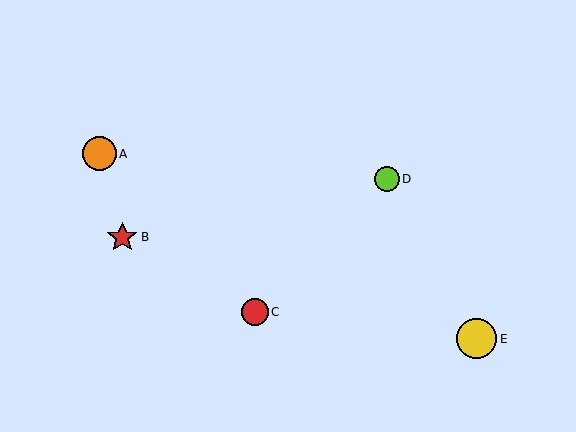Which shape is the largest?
The yellow circle (labeled E) is the largest.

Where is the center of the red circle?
The center of the red circle is at (255, 312).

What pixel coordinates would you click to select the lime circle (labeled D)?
Click at (387, 179) to select the lime circle D.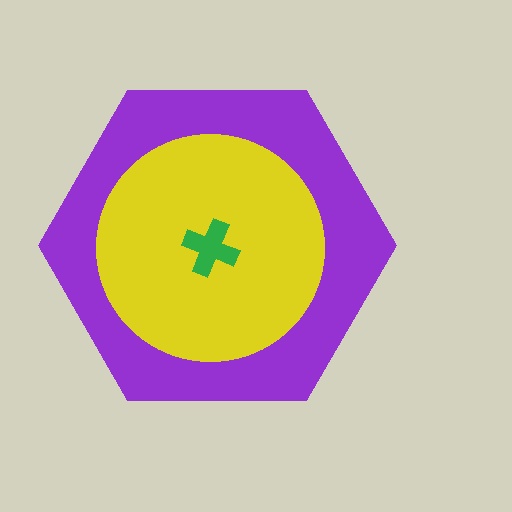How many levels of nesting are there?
3.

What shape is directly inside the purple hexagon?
The yellow circle.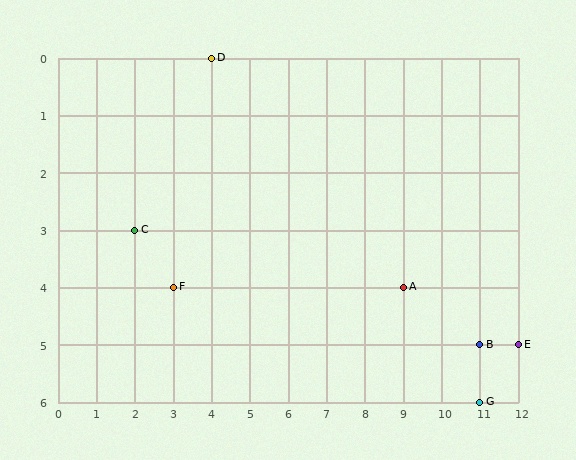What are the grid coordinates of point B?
Point B is at grid coordinates (11, 5).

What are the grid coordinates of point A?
Point A is at grid coordinates (9, 4).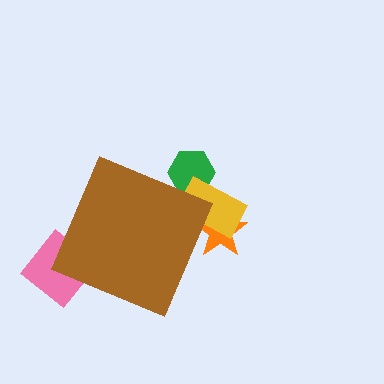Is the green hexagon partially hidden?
Yes, the green hexagon is partially hidden behind the brown diamond.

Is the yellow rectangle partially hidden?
Yes, the yellow rectangle is partially hidden behind the brown diamond.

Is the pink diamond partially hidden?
Yes, the pink diamond is partially hidden behind the brown diamond.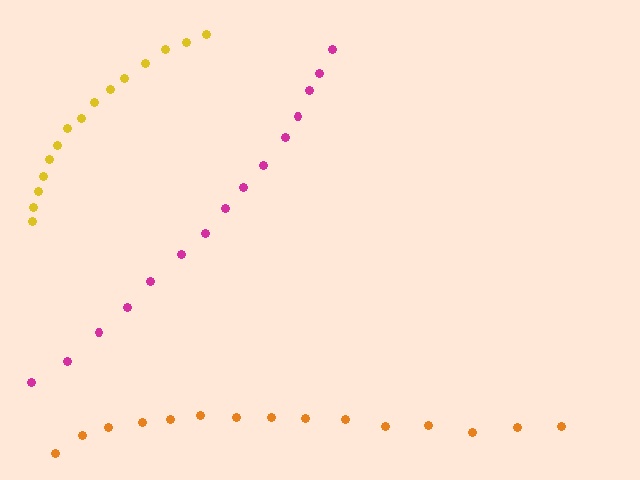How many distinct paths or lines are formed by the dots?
There are 3 distinct paths.